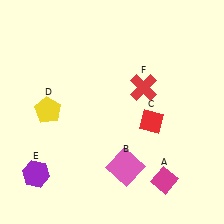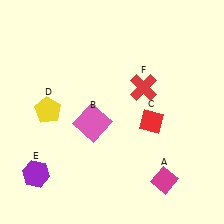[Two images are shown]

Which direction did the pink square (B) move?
The pink square (B) moved up.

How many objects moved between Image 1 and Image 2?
1 object moved between the two images.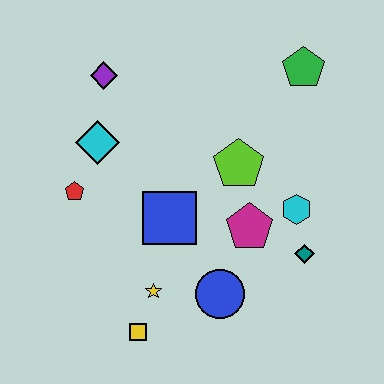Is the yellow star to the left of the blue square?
Yes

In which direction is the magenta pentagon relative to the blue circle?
The magenta pentagon is above the blue circle.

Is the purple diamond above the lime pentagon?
Yes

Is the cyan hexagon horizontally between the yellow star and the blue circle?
No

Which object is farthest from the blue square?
The green pentagon is farthest from the blue square.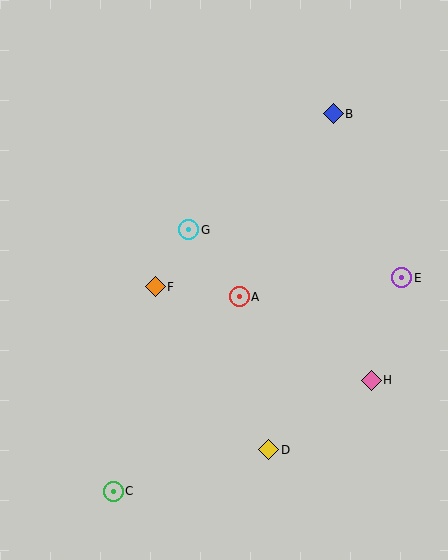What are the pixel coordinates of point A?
Point A is at (239, 297).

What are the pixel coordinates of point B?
Point B is at (333, 114).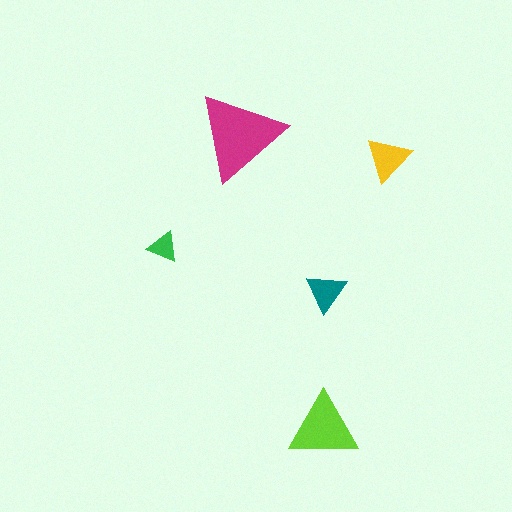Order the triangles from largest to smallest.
the magenta one, the lime one, the yellow one, the teal one, the green one.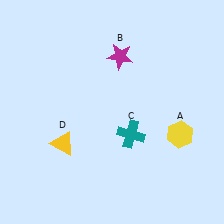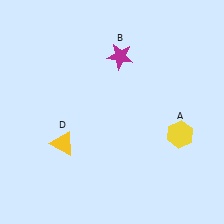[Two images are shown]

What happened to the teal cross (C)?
The teal cross (C) was removed in Image 2. It was in the bottom-right area of Image 1.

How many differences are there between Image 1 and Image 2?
There is 1 difference between the two images.